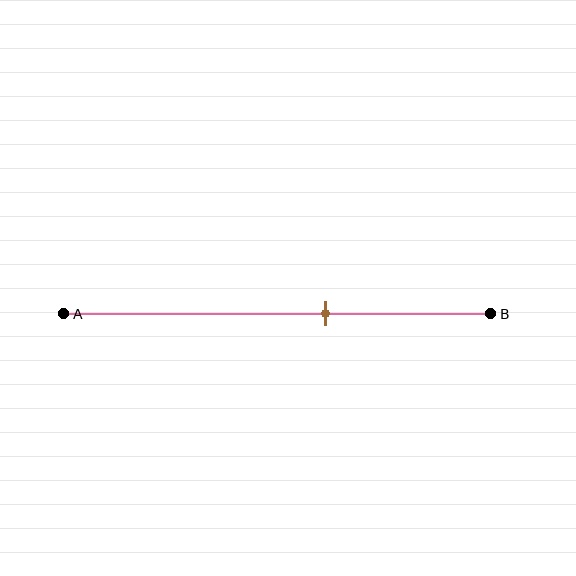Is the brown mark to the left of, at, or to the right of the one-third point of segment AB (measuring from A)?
The brown mark is to the right of the one-third point of segment AB.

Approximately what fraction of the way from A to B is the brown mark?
The brown mark is approximately 60% of the way from A to B.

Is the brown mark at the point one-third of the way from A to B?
No, the mark is at about 60% from A, not at the 33% one-third point.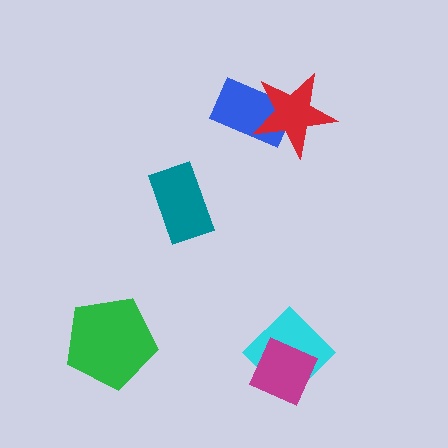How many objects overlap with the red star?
1 object overlaps with the red star.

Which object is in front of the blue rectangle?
The red star is in front of the blue rectangle.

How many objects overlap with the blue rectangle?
1 object overlaps with the blue rectangle.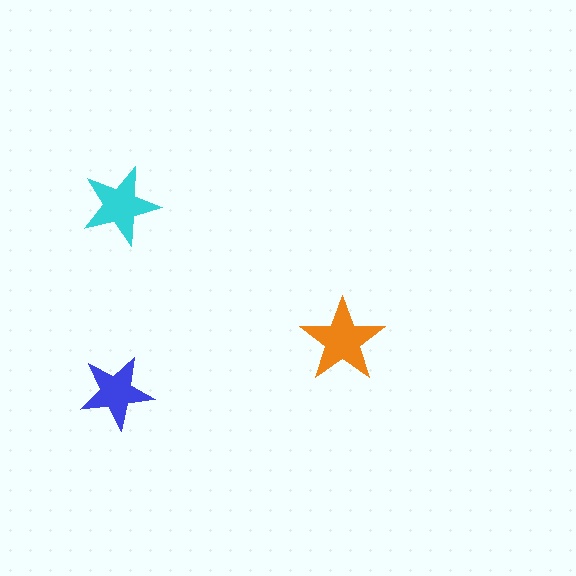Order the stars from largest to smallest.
the orange one, the cyan one, the blue one.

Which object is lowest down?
The blue star is bottommost.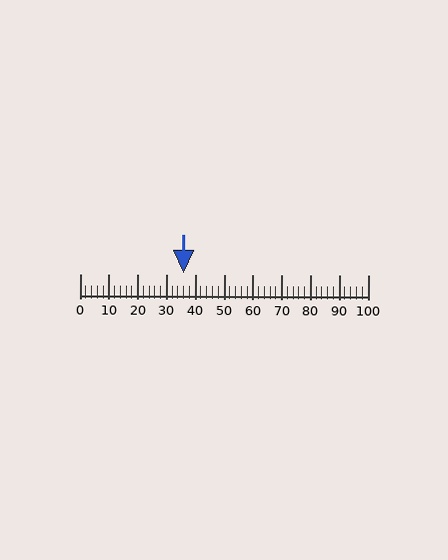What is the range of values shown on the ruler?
The ruler shows values from 0 to 100.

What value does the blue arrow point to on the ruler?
The blue arrow points to approximately 36.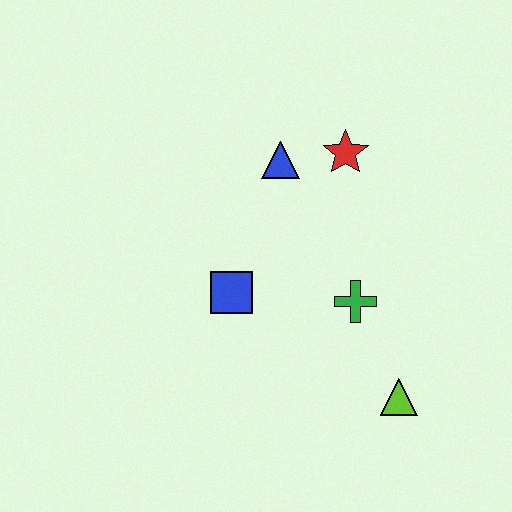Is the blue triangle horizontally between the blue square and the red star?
Yes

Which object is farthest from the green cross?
The blue triangle is farthest from the green cross.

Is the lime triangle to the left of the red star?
No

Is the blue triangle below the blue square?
No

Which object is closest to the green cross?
The lime triangle is closest to the green cross.